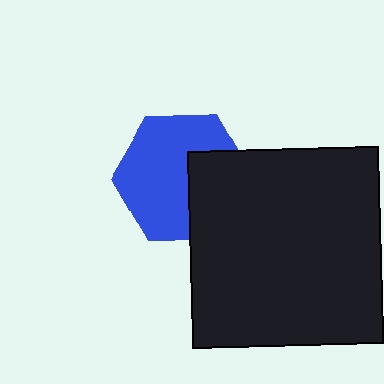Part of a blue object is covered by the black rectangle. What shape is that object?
It is a hexagon.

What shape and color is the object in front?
The object in front is a black rectangle.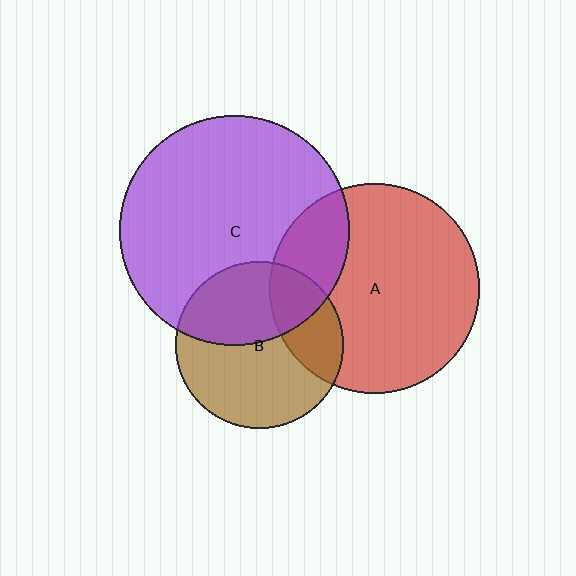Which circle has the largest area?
Circle C (purple).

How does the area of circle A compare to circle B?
Approximately 1.6 times.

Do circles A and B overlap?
Yes.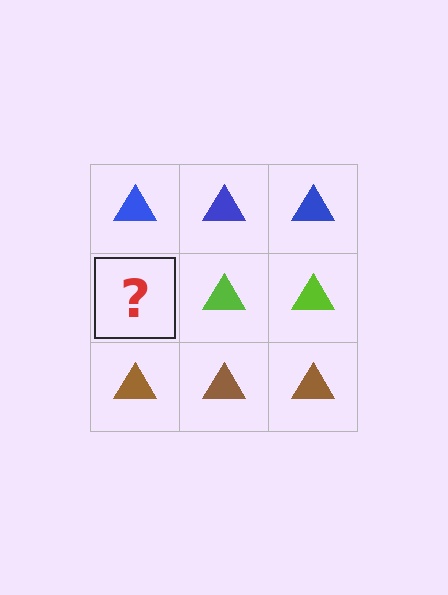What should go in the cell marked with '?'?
The missing cell should contain a lime triangle.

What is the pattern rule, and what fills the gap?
The rule is that each row has a consistent color. The gap should be filled with a lime triangle.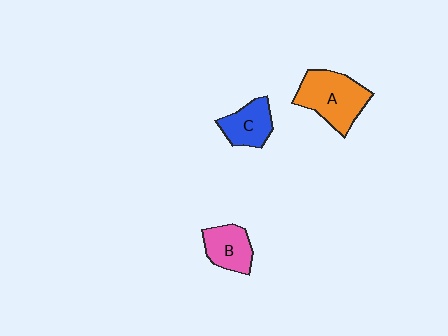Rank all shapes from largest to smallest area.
From largest to smallest: A (orange), C (blue), B (pink).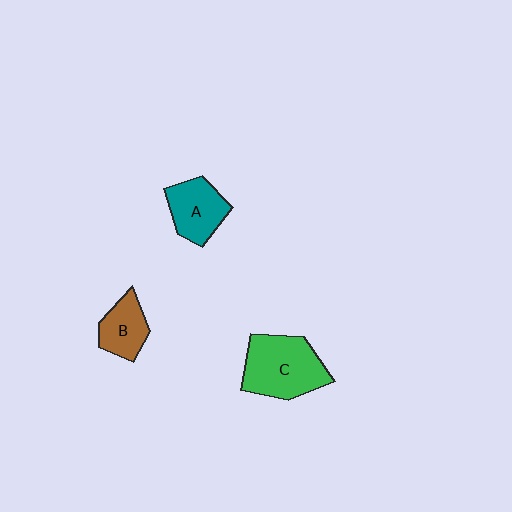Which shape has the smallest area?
Shape B (brown).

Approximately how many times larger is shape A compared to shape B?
Approximately 1.2 times.